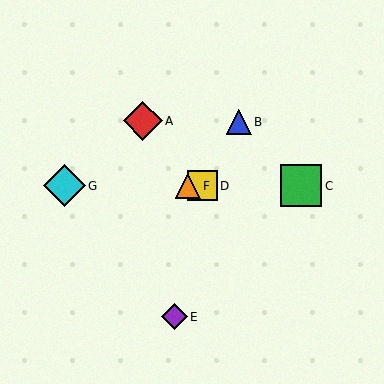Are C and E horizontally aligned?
No, C is at y≈186 and E is at y≈317.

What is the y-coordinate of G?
Object G is at y≈186.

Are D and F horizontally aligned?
Yes, both are at y≈186.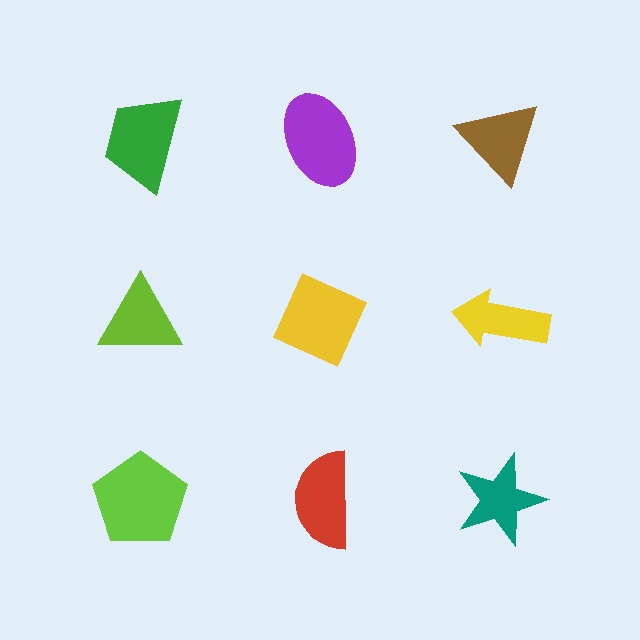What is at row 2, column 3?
A yellow arrow.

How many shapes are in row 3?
3 shapes.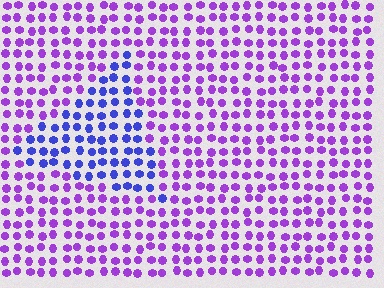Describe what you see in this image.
The image is filled with small purple elements in a uniform arrangement. A triangle-shaped region is visible where the elements are tinted to a slightly different hue, forming a subtle color boundary.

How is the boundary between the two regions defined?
The boundary is defined purely by a slight shift in hue (about 42 degrees). Spacing, size, and orientation are identical on both sides.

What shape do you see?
I see a triangle.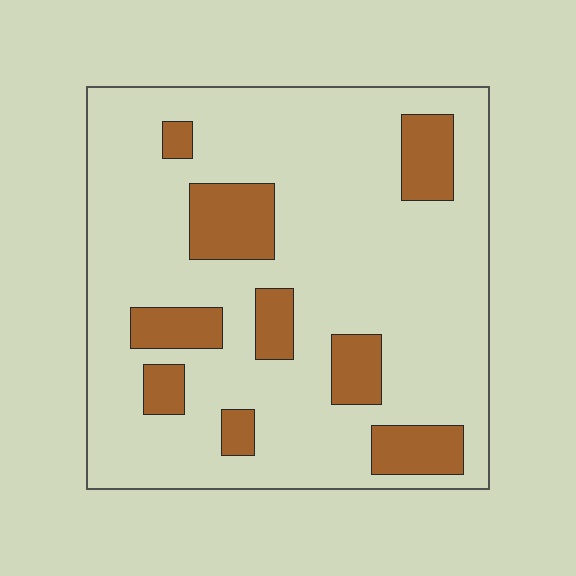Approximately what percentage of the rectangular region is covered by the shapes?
Approximately 20%.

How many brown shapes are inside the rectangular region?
9.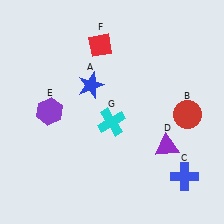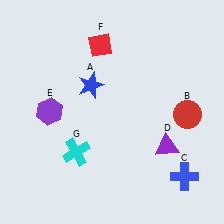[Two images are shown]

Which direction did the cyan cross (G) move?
The cyan cross (G) moved left.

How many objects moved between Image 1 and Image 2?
1 object moved between the two images.